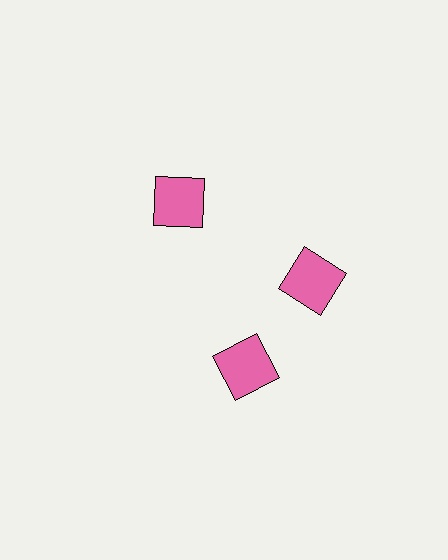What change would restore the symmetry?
The symmetry would be restored by rotating it back into even spacing with its neighbors so that all 3 squares sit at equal angles and equal distance from the center.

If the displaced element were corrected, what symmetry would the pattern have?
It would have 3-fold rotational symmetry — the pattern would map onto itself every 120 degrees.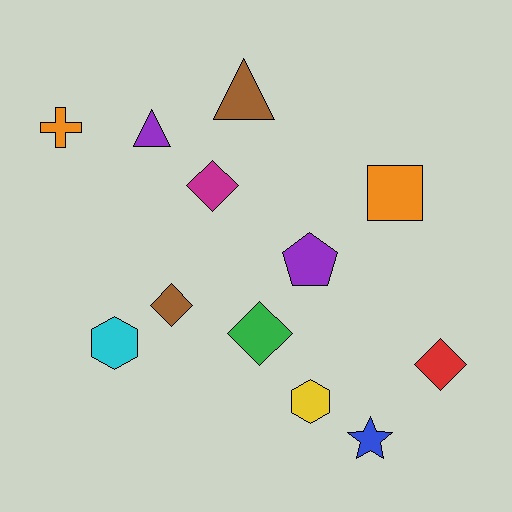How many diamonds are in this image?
There are 4 diamonds.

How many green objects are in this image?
There is 1 green object.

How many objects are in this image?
There are 12 objects.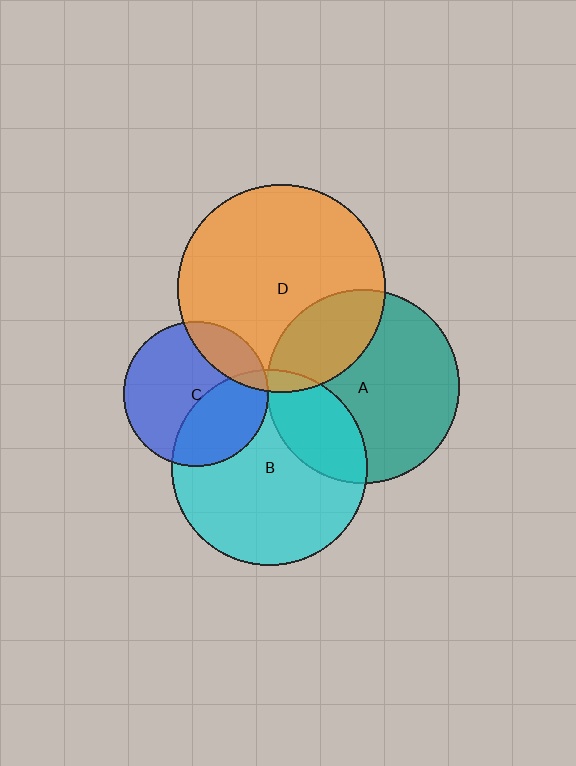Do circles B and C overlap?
Yes.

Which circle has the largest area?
Circle D (orange).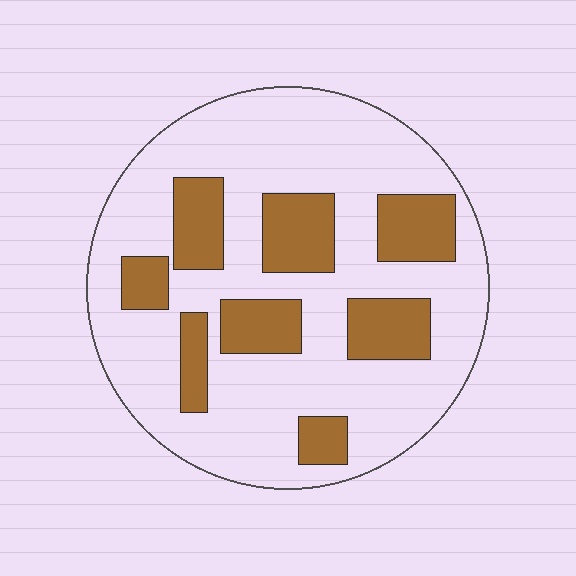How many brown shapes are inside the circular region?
8.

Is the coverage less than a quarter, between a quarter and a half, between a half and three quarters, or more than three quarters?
Between a quarter and a half.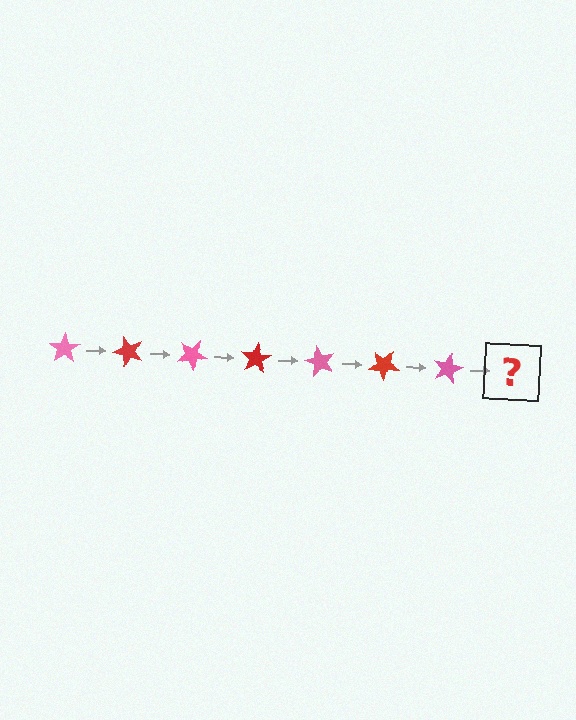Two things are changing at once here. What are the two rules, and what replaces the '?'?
The two rules are that it rotates 50 degrees each step and the color cycles through pink and red. The '?' should be a red star, rotated 350 degrees from the start.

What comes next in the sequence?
The next element should be a red star, rotated 350 degrees from the start.